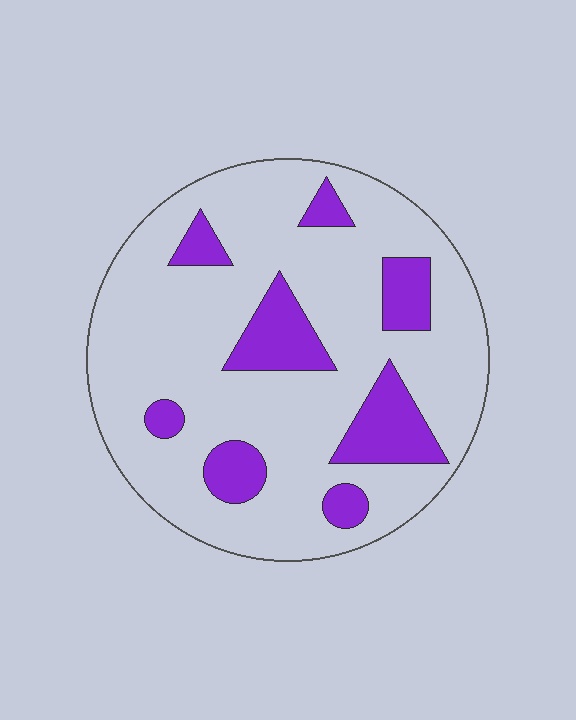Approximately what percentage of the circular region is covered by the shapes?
Approximately 20%.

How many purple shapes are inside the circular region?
8.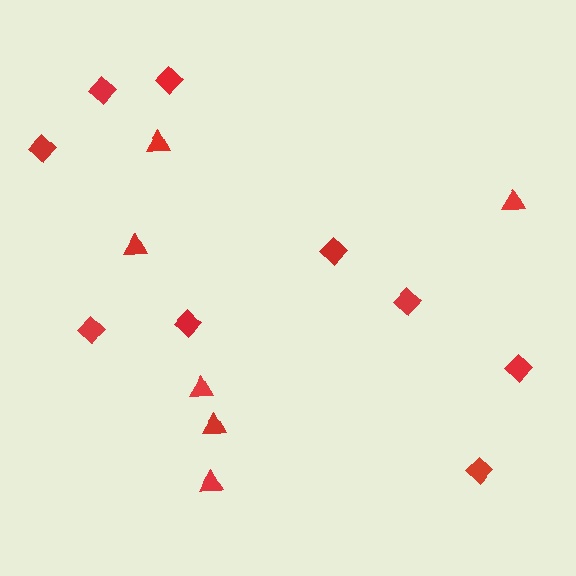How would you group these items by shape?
There are 2 groups: one group of triangles (6) and one group of diamonds (9).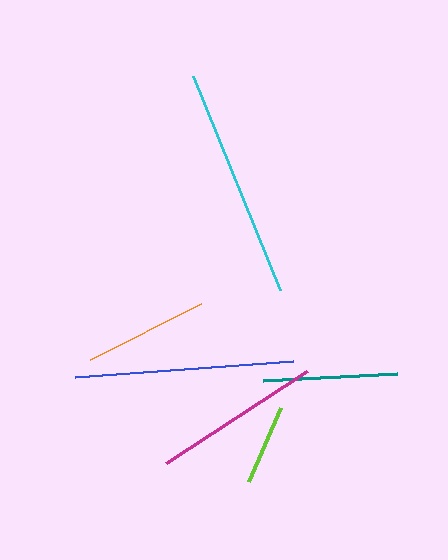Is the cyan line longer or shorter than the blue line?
The cyan line is longer than the blue line.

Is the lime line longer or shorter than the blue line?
The blue line is longer than the lime line.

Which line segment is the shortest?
The lime line is the shortest at approximately 81 pixels.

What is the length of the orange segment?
The orange segment is approximately 124 pixels long.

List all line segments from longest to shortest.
From longest to shortest: cyan, blue, magenta, teal, orange, lime.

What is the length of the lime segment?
The lime segment is approximately 81 pixels long.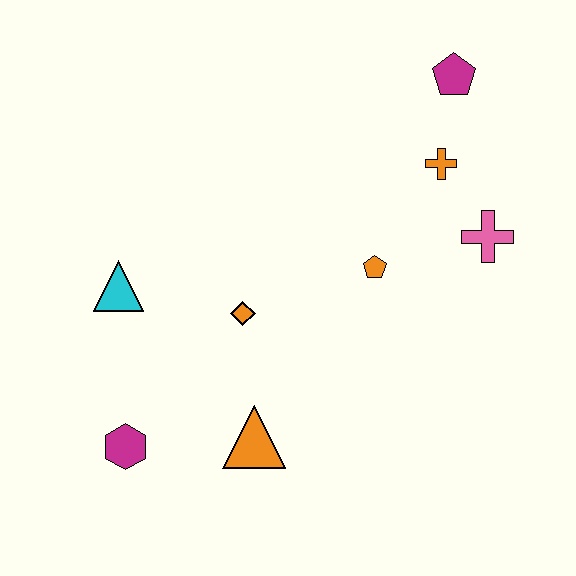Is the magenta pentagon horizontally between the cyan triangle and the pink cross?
Yes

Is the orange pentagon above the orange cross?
No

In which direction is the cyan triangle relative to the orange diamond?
The cyan triangle is to the left of the orange diamond.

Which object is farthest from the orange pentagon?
The magenta hexagon is farthest from the orange pentagon.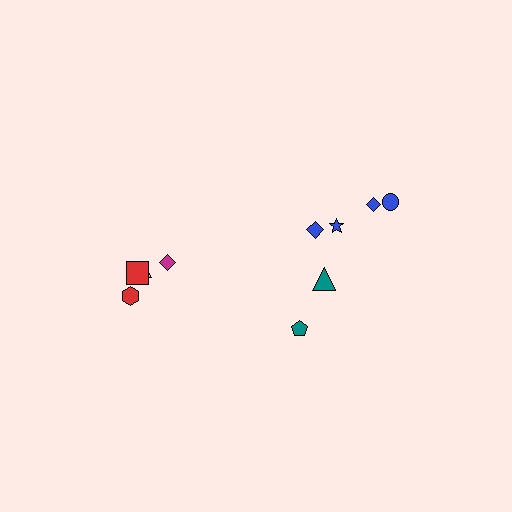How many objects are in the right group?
There are 6 objects.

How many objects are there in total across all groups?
There are 10 objects.